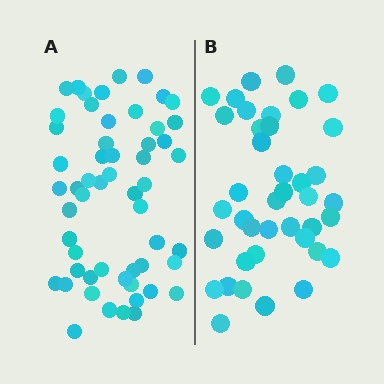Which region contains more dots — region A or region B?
Region A (the left region) has more dots.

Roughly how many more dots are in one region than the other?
Region A has approximately 15 more dots than region B.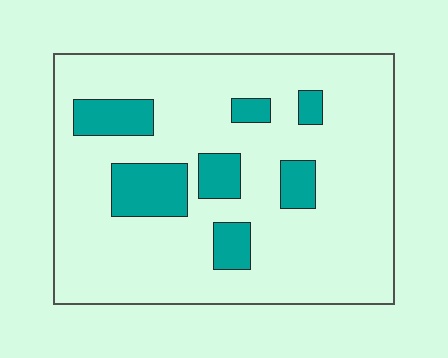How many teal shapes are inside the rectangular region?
7.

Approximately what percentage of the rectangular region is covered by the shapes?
Approximately 15%.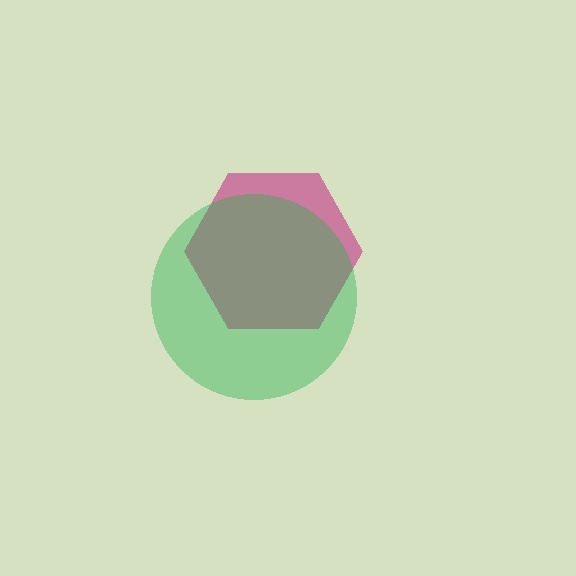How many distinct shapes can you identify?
There are 2 distinct shapes: a magenta hexagon, a green circle.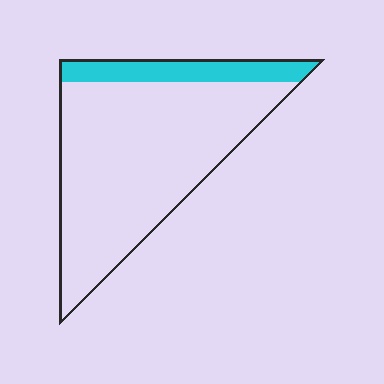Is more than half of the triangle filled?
No.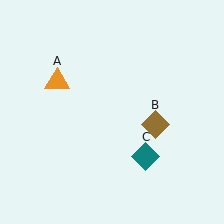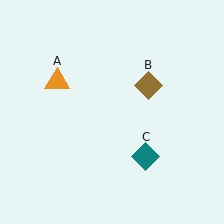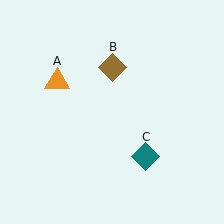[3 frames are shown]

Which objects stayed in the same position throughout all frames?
Orange triangle (object A) and teal diamond (object C) remained stationary.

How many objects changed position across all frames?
1 object changed position: brown diamond (object B).